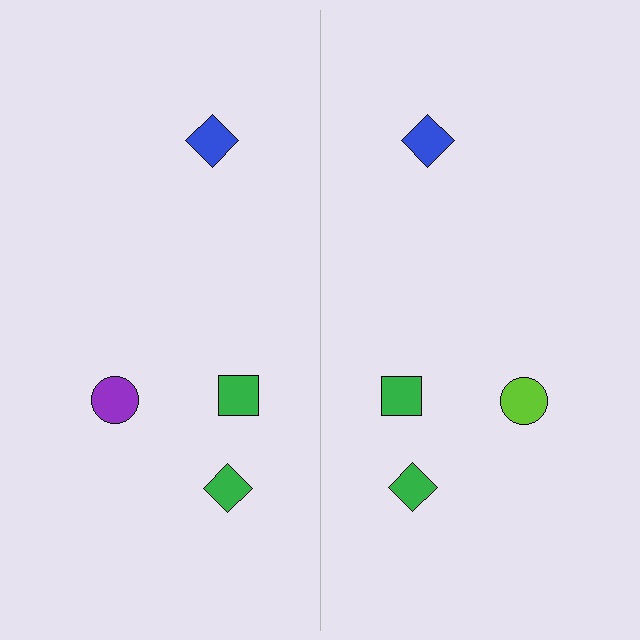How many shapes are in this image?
There are 8 shapes in this image.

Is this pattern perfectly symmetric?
No, the pattern is not perfectly symmetric. The lime circle on the right side breaks the symmetry — its mirror counterpart is purple.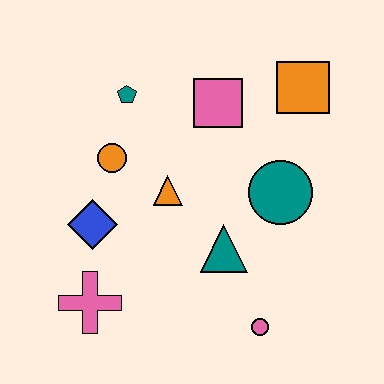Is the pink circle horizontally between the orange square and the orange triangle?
Yes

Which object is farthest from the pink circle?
The teal pentagon is farthest from the pink circle.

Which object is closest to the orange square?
The pink square is closest to the orange square.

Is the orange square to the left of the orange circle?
No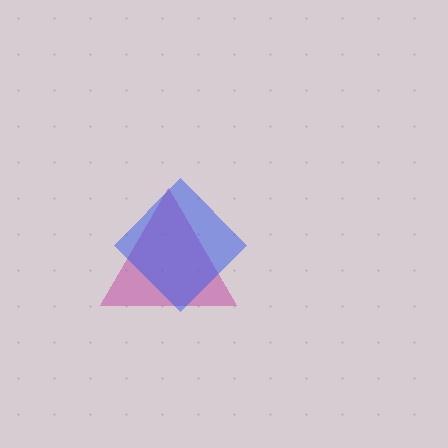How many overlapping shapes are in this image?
There are 2 overlapping shapes in the image.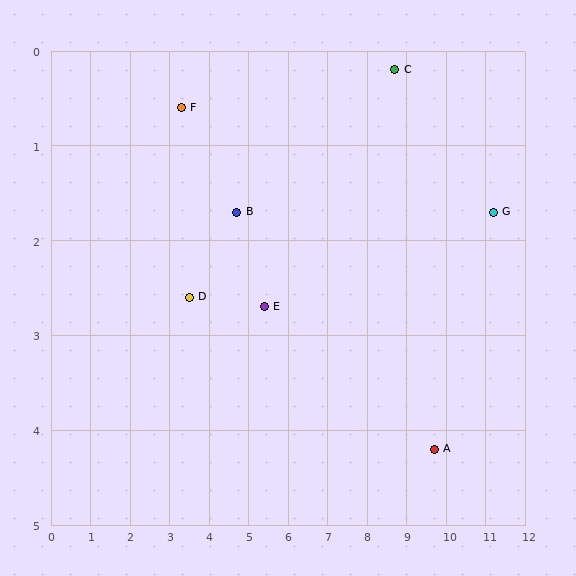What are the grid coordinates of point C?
Point C is at approximately (8.7, 0.2).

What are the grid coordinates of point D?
Point D is at approximately (3.5, 2.6).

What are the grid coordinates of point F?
Point F is at approximately (3.3, 0.6).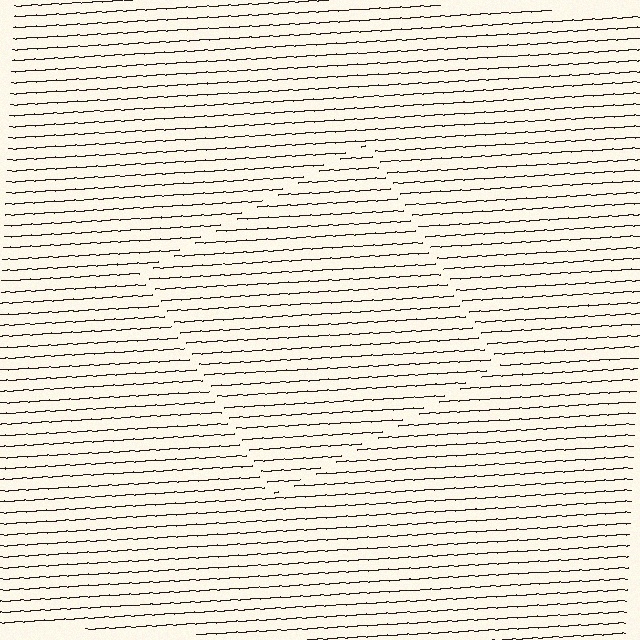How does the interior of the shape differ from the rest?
The interior of the shape contains the same grating, shifted by half a period — the contour is defined by the phase discontinuity where line-ends from the inner and outer gratings abut.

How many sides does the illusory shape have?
4 sides — the line-ends trace a square.